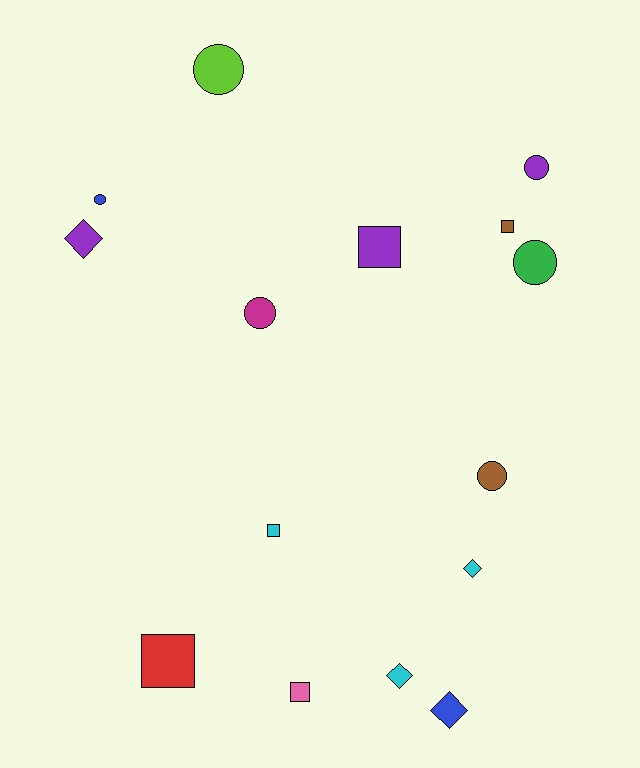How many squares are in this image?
There are 5 squares.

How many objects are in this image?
There are 15 objects.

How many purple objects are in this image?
There are 3 purple objects.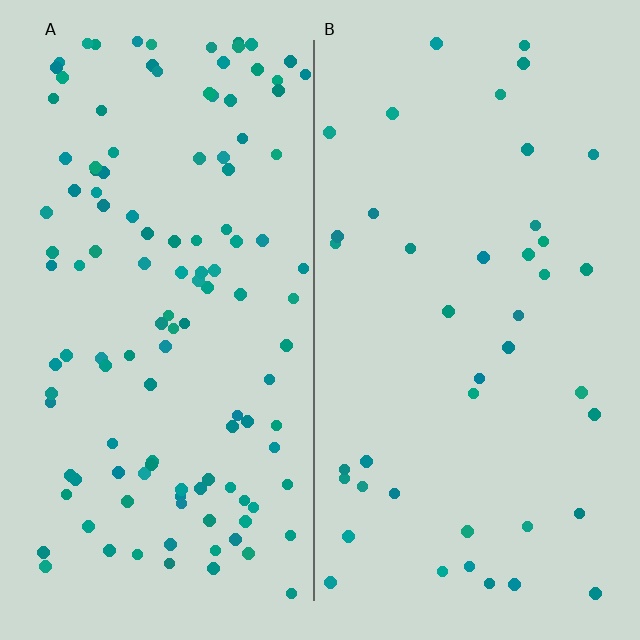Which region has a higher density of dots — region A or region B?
A (the left).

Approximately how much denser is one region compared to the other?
Approximately 2.9× — region A over region B.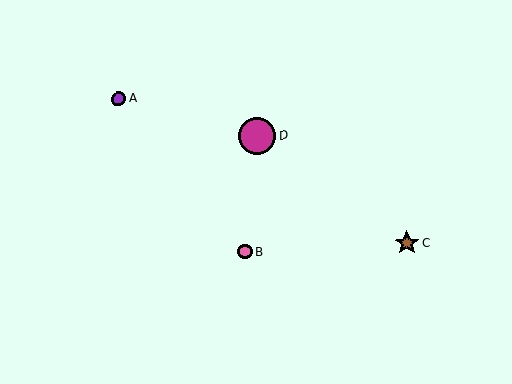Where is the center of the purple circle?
The center of the purple circle is at (119, 99).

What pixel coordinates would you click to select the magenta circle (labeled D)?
Click at (257, 136) to select the magenta circle D.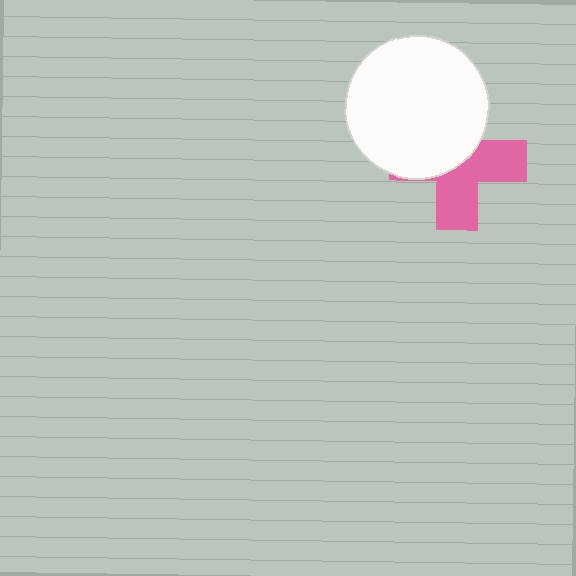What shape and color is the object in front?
The object in front is a white circle.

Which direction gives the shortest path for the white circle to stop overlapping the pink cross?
Moving toward the upper-left gives the shortest separation.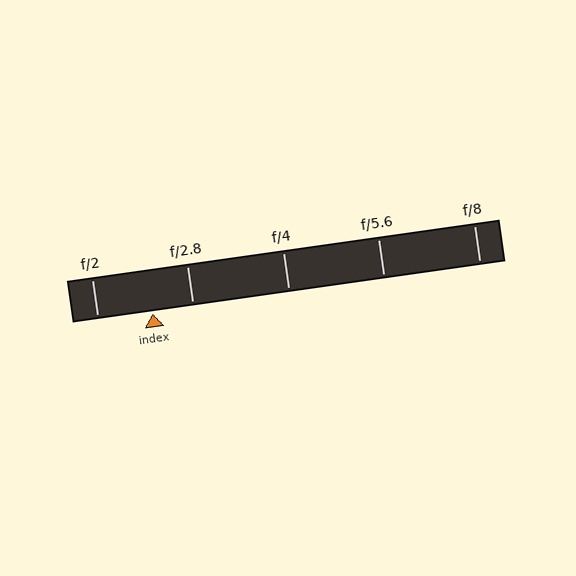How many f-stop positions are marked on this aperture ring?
There are 5 f-stop positions marked.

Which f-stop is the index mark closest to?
The index mark is closest to f/2.8.